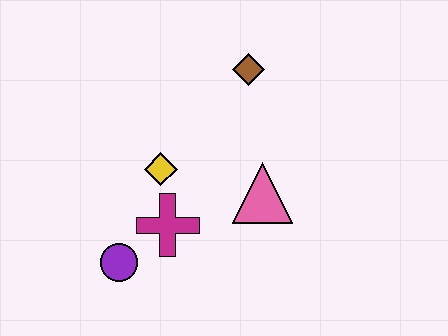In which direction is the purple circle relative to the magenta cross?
The purple circle is to the left of the magenta cross.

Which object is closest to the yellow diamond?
The magenta cross is closest to the yellow diamond.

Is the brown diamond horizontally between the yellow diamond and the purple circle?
No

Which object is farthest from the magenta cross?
The brown diamond is farthest from the magenta cross.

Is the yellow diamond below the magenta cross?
No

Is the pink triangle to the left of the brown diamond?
No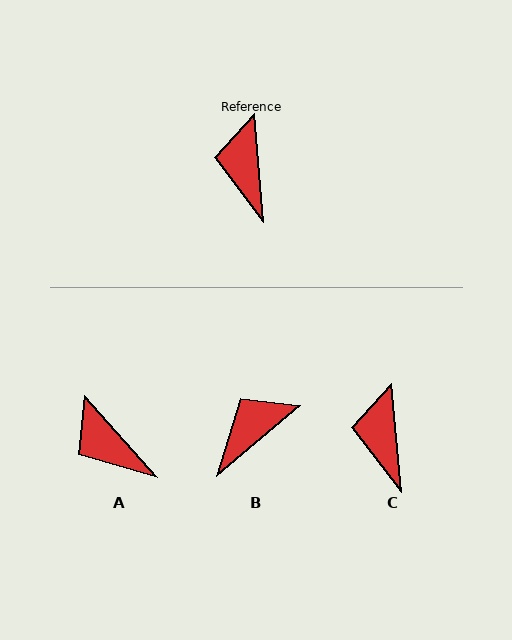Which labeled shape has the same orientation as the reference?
C.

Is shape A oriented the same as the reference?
No, it is off by about 37 degrees.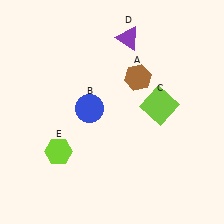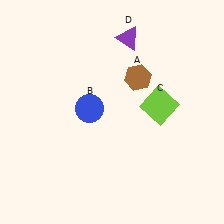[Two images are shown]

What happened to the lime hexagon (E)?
The lime hexagon (E) was removed in Image 2. It was in the bottom-left area of Image 1.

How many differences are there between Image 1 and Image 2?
There is 1 difference between the two images.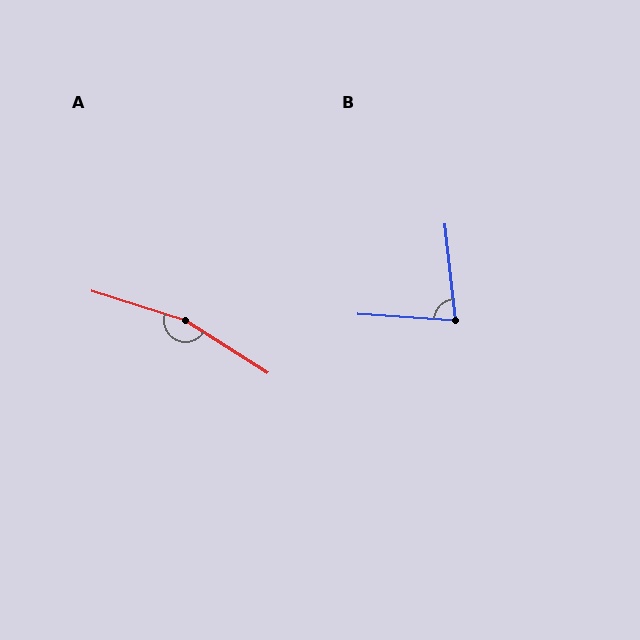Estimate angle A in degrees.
Approximately 165 degrees.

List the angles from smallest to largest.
B (80°), A (165°).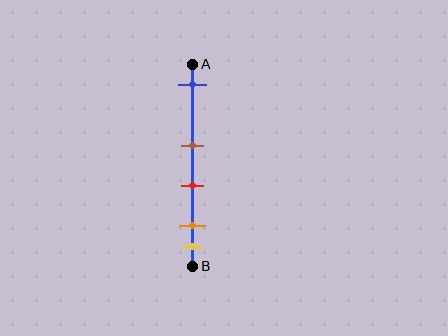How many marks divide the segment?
There are 5 marks dividing the segment.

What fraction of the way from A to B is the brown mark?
The brown mark is approximately 40% (0.4) of the way from A to B.